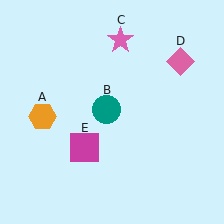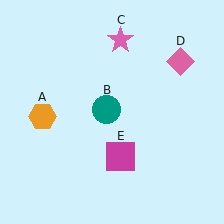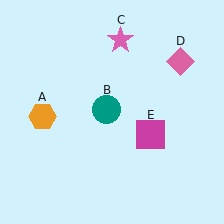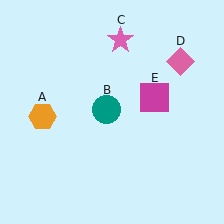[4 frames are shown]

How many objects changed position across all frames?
1 object changed position: magenta square (object E).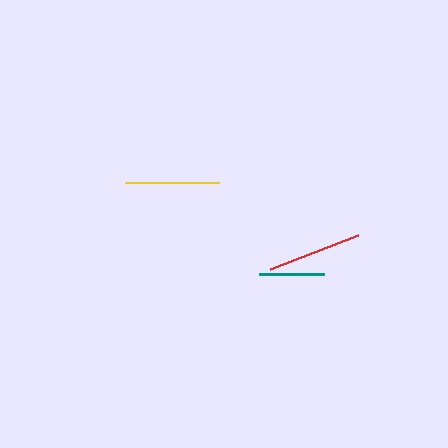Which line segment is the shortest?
The teal line is the shortest at approximately 65 pixels.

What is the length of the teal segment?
The teal segment is approximately 65 pixels long.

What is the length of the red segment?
The red segment is approximately 94 pixels long.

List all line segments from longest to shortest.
From longest to shortest: red, yellow, teal.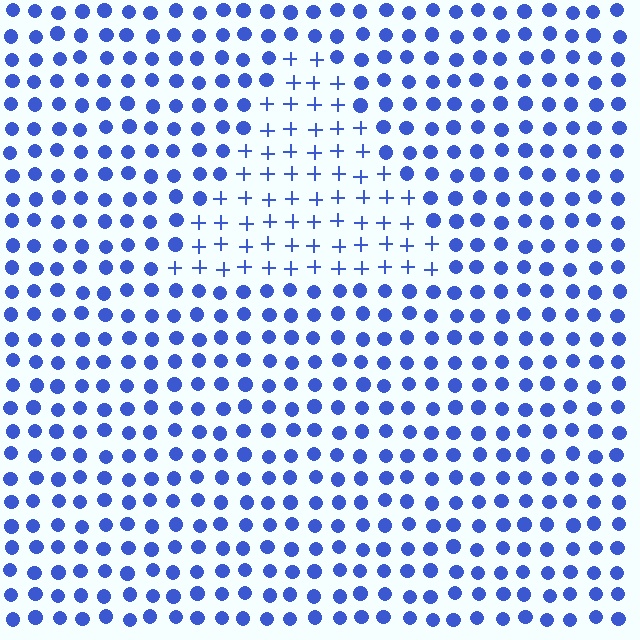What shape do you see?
I see a triangle.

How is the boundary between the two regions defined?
The boundary is defined by a change in element shape: plus signs inside vs. circles outside. All elements share the same color and spacing.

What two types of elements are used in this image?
The image uses plus signs inside the triangle region and circles outside it.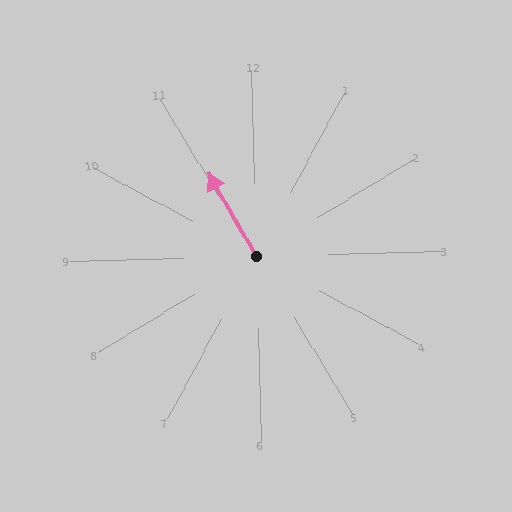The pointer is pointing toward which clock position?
Roughly 11 o'clock.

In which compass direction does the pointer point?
Northwest.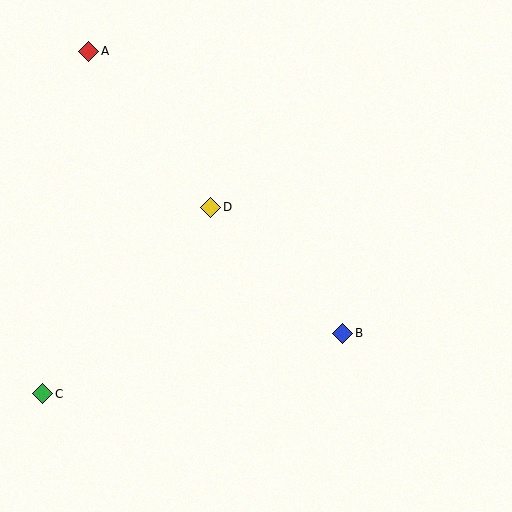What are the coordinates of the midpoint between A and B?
The midpoint between A and B is at (216, 192).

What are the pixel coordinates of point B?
Point B is at (343, 333).